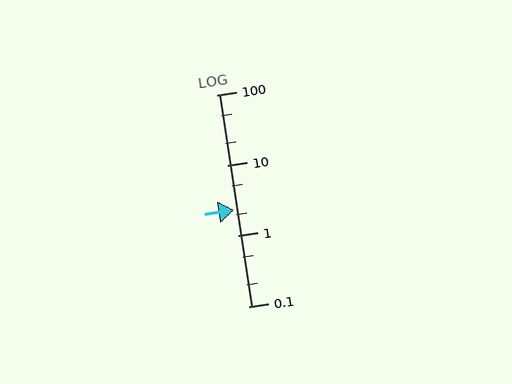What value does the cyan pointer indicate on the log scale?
The pointer indicates approximately 2.3.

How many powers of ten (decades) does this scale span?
The scale spans 3 decades, from 0.1 to 100.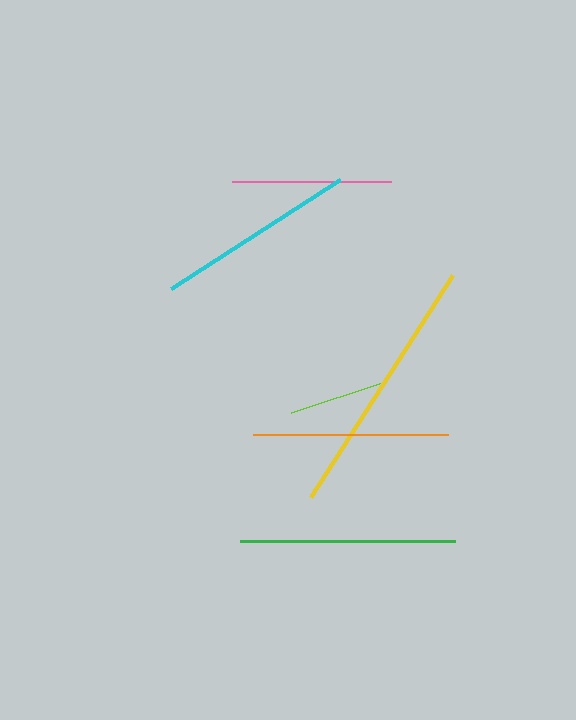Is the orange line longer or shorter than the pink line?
The orange line is longer than the pink line.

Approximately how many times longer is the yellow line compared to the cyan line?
The yellow line is approximately 1.3 times the length of the cyan line.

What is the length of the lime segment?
The lime segment is approximately 99 pixels long.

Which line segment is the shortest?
The lime line is the shortest at approximately 99 pixels.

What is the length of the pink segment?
The pink segment is approximately 159 pixels long.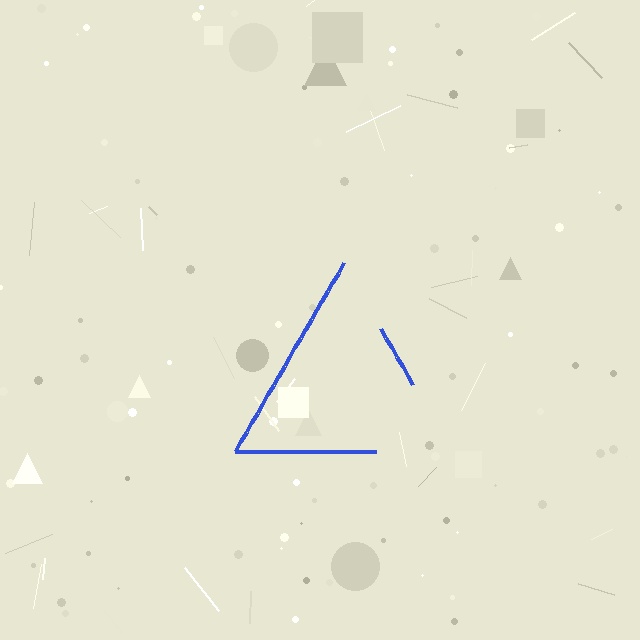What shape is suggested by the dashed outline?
The dashed outline suggests a triangle.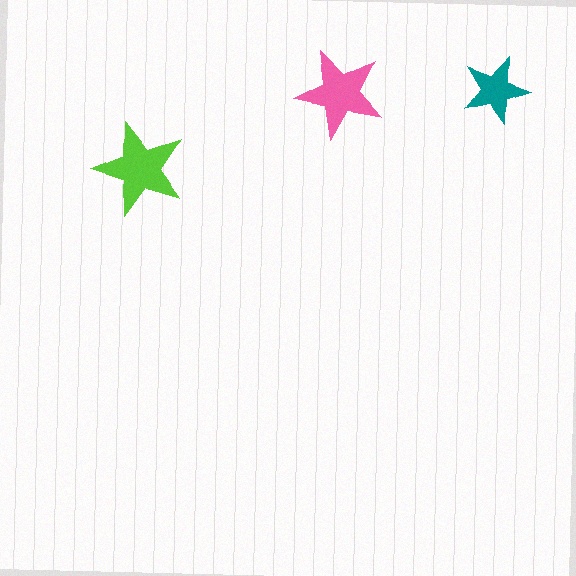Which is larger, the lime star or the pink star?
The lime one.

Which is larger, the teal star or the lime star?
The lime one.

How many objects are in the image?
There are 3 objects in the image.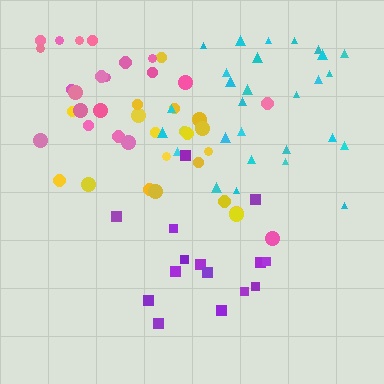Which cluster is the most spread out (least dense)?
Pink.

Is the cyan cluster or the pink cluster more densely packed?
Cyan.